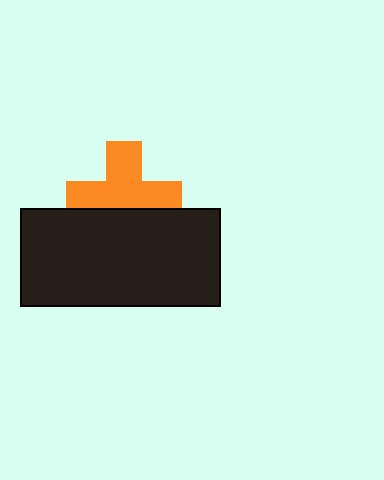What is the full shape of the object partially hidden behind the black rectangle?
The partially hidden object is an orange cross.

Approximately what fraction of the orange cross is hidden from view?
Roughly 37% of the orange cross is hidden behind the black rectangle.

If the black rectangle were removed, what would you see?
You would see the complete orange cross.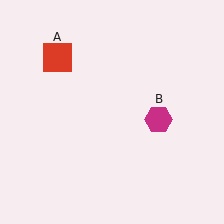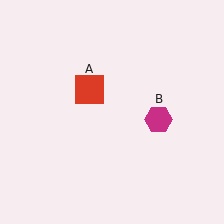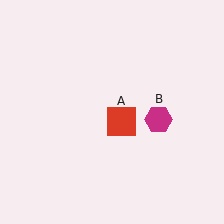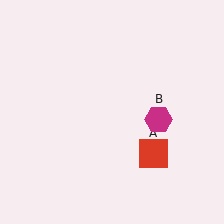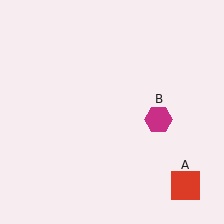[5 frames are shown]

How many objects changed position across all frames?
1 object changed position: red square (object A).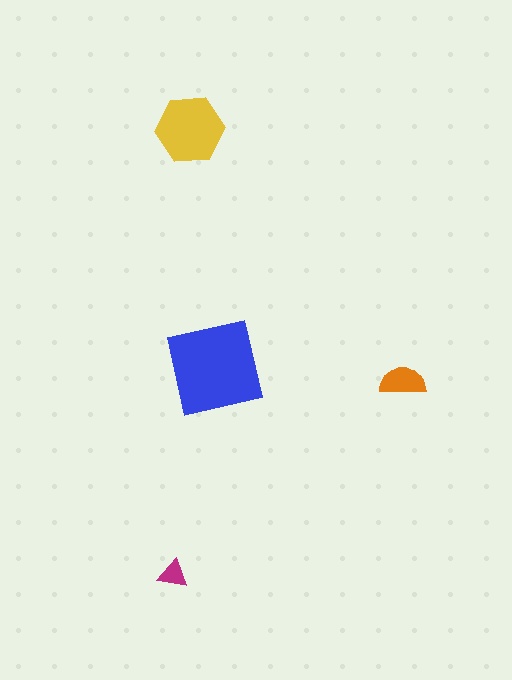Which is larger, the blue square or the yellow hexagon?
The blue square.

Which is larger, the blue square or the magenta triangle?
The blue square.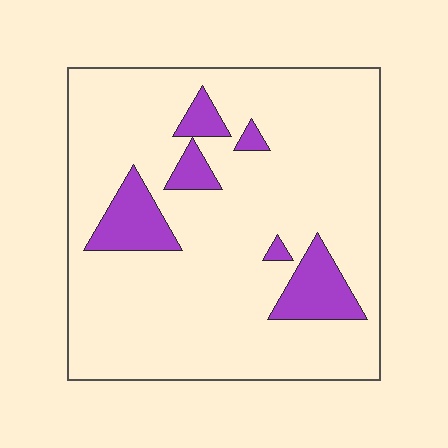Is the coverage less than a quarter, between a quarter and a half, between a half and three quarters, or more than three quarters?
Less than a quarter.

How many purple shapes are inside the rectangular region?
6.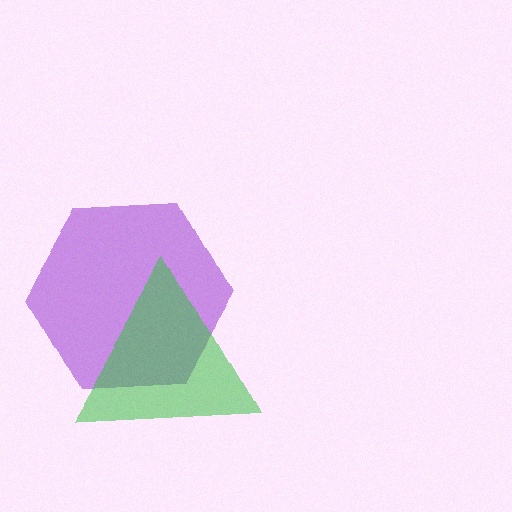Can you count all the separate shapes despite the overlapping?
Yes, there are 2 separate shapes.